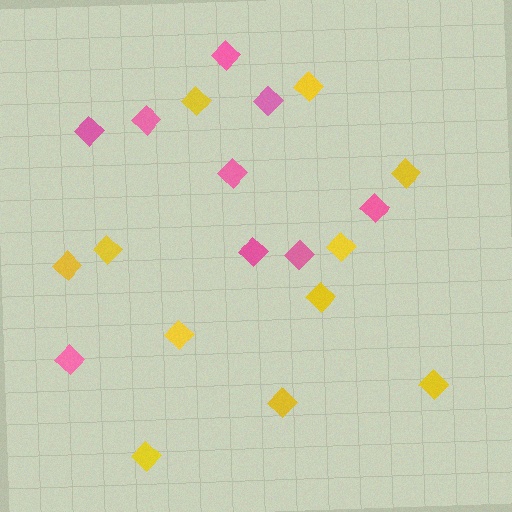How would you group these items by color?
There are 2 groups: one group of pink diamonds (9) and one group of yellow diamonds (11).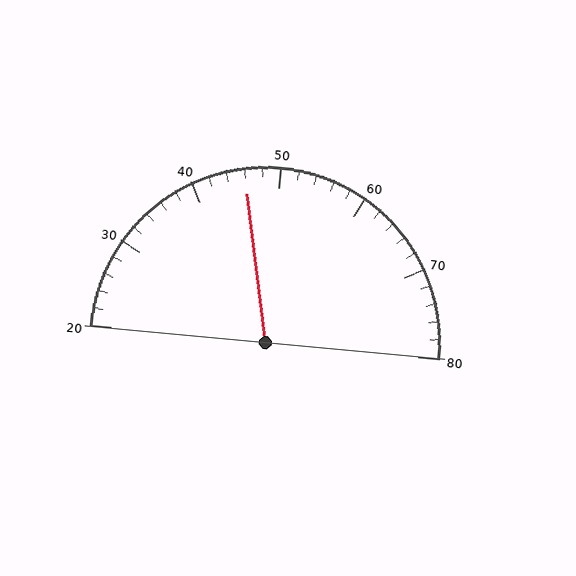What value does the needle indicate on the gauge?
The needle indicates approximately 46.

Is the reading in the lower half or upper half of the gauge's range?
The reading is in the lower half of the range (20 to 80).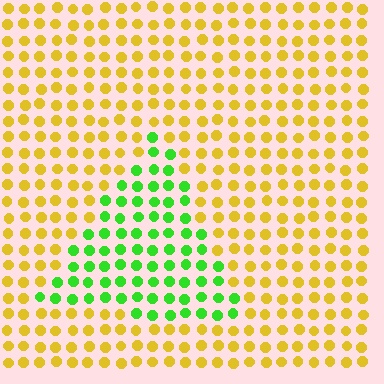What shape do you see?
I see a triangle.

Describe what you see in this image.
The image is filled with small yellow elements in a uniform arrangement. A triangle-shaped region is visible where the elements are tinted to a slightly different hue, forming a subtle color boundary.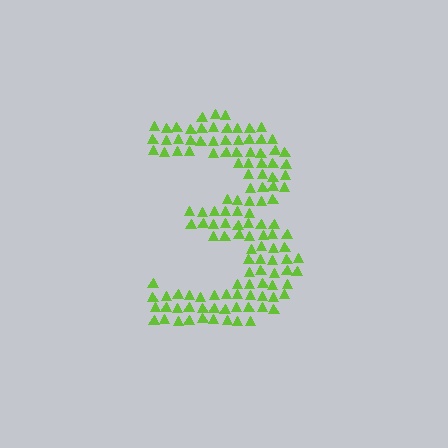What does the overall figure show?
The overall figure shows the digit 3.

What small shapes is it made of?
It is made of small triangles.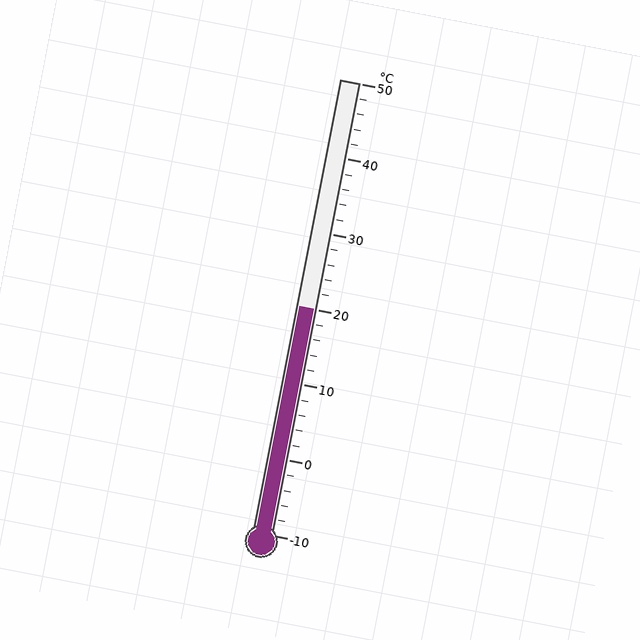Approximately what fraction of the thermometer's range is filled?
The thermometer is filled to approximately 50% of its range.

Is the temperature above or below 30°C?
The temperature is below 30°C.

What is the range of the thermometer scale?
The thermometer scale ranges from -10°C to 50°C.